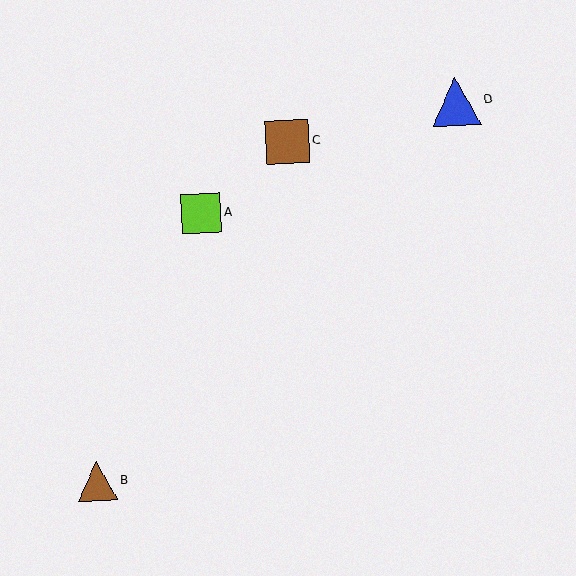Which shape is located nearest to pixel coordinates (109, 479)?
The brown triangle (labeled B) at (97, 481) is nearest to that location.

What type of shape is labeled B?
Shape B is a brown triangle.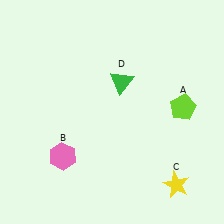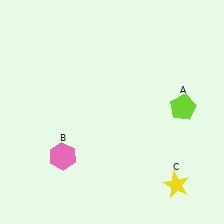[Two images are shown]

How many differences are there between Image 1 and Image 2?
There is 1 difference between the two images.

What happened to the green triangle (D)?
The green triangle (D) was removed in Image 2. It was in the top-right area of Image 1.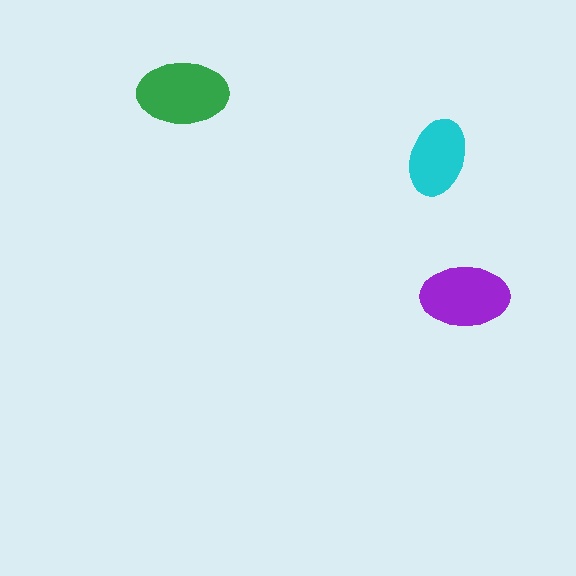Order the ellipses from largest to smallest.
the green one, the purple one, the cyan one.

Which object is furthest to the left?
The green ellipse is leftmost.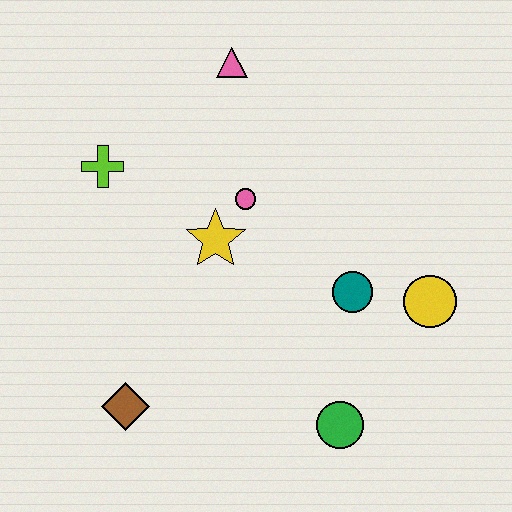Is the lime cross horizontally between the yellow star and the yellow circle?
No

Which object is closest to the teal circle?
The yellow circle is closest to the teal circle.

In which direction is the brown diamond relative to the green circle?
The brown diamond is to the left of the green circle.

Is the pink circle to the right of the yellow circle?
No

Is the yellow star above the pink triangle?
No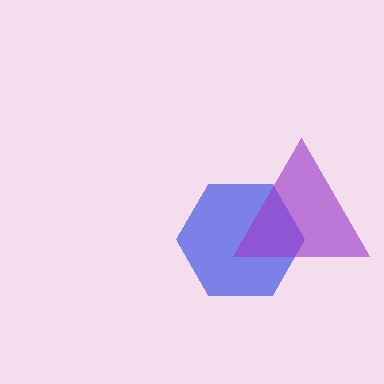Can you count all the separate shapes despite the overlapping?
Yes, there are 2 separate shapes.